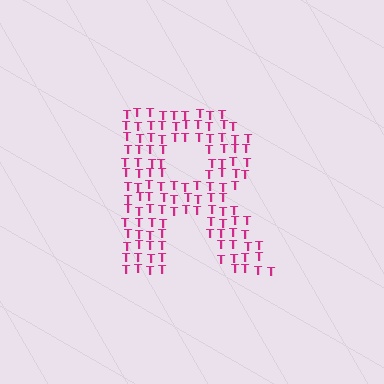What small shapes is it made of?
It is made of small letter T's.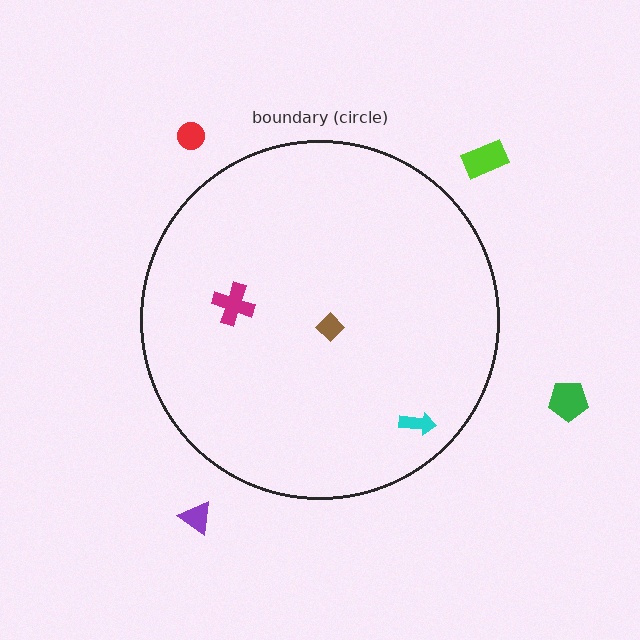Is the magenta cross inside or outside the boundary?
Inside.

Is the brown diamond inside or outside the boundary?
Inside.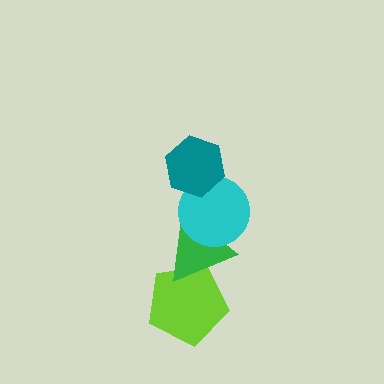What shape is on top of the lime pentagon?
The green triangle is on top of the lime pentagon.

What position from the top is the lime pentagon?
The lime pentagon is 4th from the top.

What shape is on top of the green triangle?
The cyan circle is on top of the green triangle.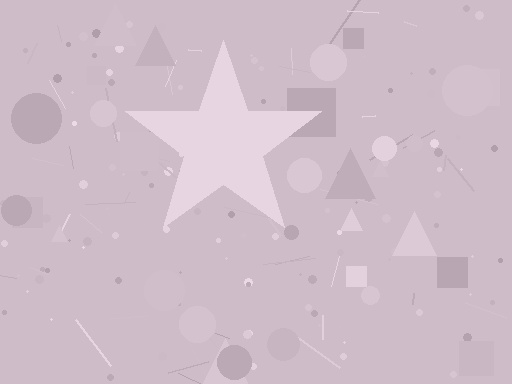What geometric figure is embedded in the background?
A star is embedded in the background.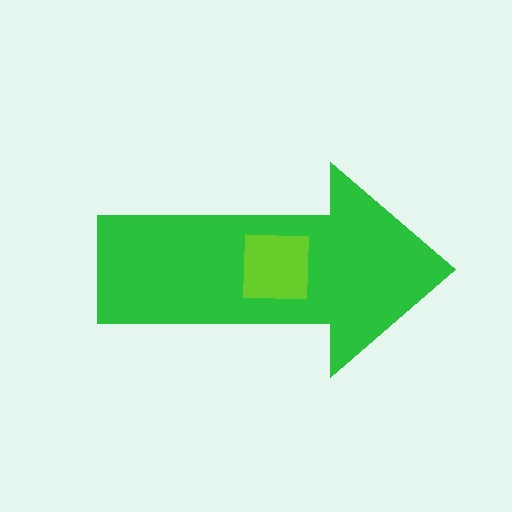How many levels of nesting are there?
2.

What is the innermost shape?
The lime square.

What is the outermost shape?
The green arrow.